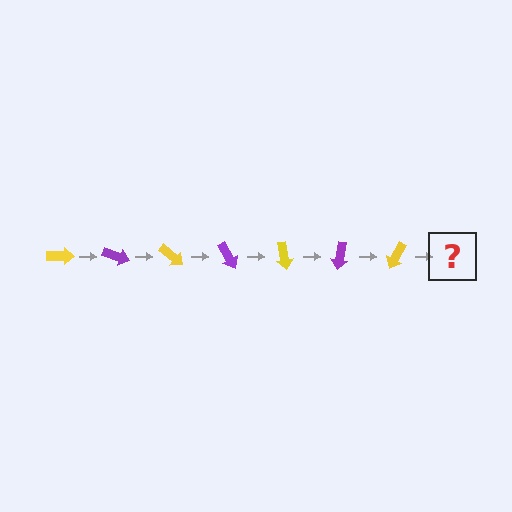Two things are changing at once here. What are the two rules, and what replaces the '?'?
The two rules are that it rotates 20 degrees each step and the color cycles through yellow and purple. The '?' should be a purple arrow, rotated 140 degrees from the start.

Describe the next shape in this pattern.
It should be a purple arrow, rotated 140 degrees from the start.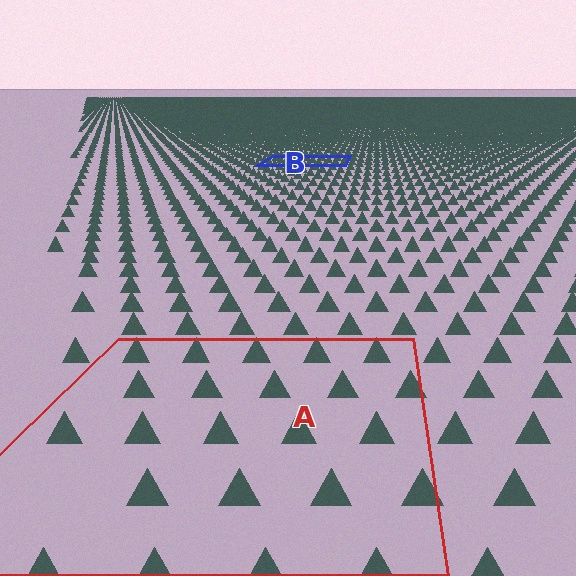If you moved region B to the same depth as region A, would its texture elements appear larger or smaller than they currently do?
They would appear larger. At a closer depth, the same texture elements are projected at a bigger on-screen size.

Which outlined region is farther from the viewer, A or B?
Region B is farther from the viewer — the texture elements inside it appear smaller and more densely packed.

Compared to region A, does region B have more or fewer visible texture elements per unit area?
Region B has more texture elements per unit area — they are packed more densely because it is farther away.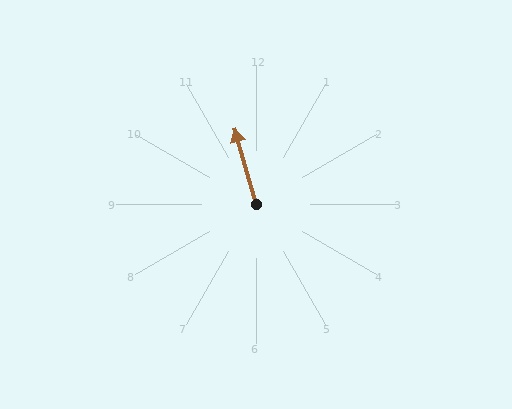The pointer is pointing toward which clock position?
Roughly 11 o'clock.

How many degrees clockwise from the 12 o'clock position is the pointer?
Approximately 344 degrees.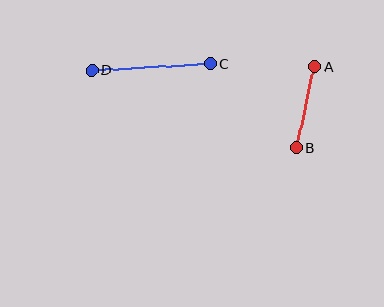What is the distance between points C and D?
The distance is approximately 118 pixels.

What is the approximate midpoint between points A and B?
The midpoint is at approximately (305, 107) pixels.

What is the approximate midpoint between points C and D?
The midpoint is at approximately (151, 67) pixels.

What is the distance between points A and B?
The distance is approximately 83 pixels.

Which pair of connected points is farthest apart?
Points C and D are farthest apart.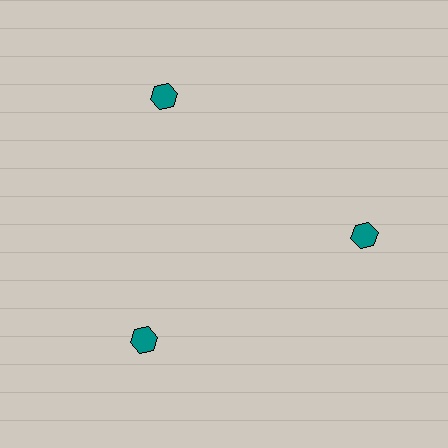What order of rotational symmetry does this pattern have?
This pattern has 3-fold rotational symmetry.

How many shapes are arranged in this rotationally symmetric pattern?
There are 3 shapes, arranged in 3 groups of 1.